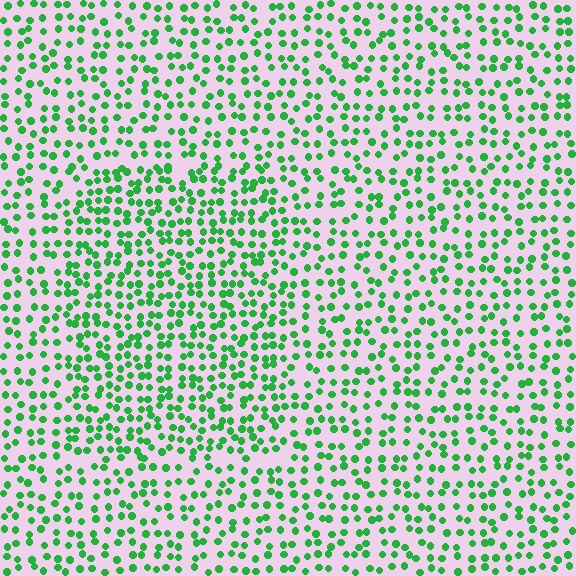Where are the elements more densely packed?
The elements are more densely packed inside the rectangle boundary.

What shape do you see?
I see a rectangle.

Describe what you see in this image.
The image contains small green elements arranged at two different densities. A rectangle-shaped region is visible where the elements are more densely packed than the surrounding area.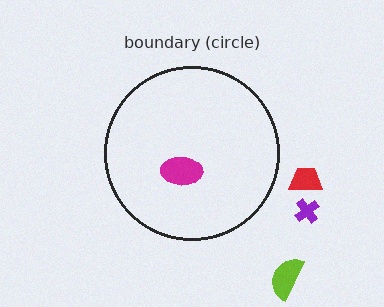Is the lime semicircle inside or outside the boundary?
Outside.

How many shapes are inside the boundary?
1 inside, 3 outside.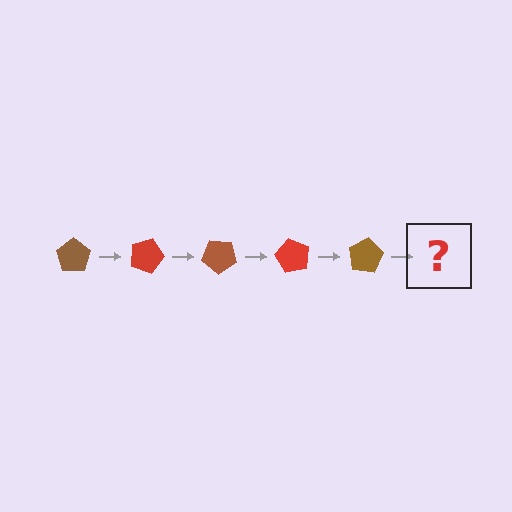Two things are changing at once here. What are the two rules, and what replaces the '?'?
The two rules are that it rotates 20 degrees each step and the color cycles through brown and red. The '?' should be a red pentagon, rotated 100 degrees from the start.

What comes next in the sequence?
The next element should be a red pentagon, rotated 100 degrees from the start.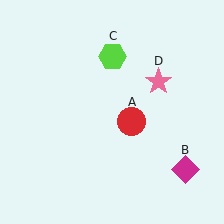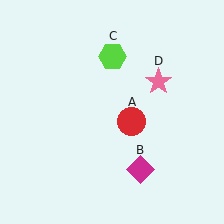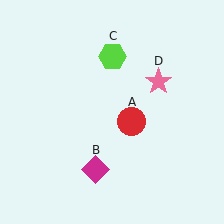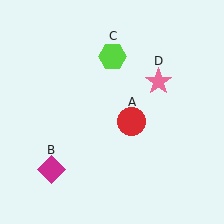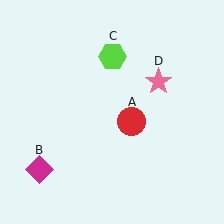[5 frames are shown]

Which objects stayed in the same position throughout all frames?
Red circle (object A) and lime hexagon (object C) and pink star (object D) remained stationary.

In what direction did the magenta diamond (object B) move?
The magenta diamond (object B) moved left.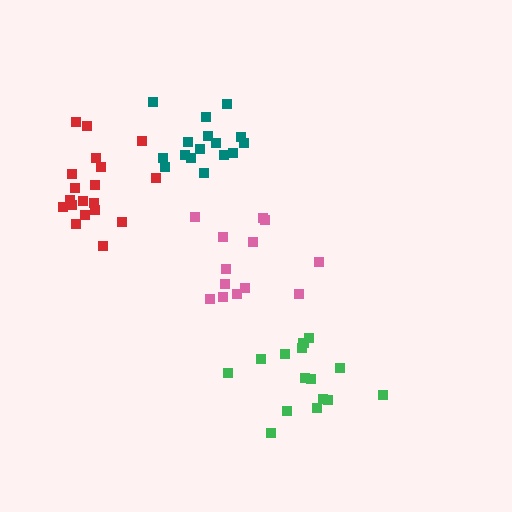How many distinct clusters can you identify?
There are 4 distinct clusters.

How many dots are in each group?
Group 1: 13 dots, Group 2: 19 dots, Group 3: 16 dots, Group 4: 16 dots (64 total).